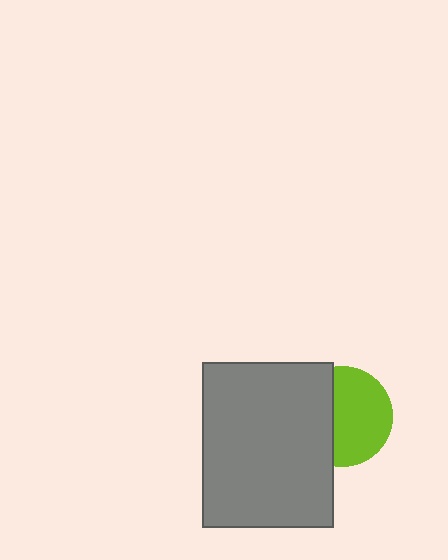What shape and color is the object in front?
The object in front is a gray rectangle.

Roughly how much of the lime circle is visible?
About half of it is visible (roughly 61%).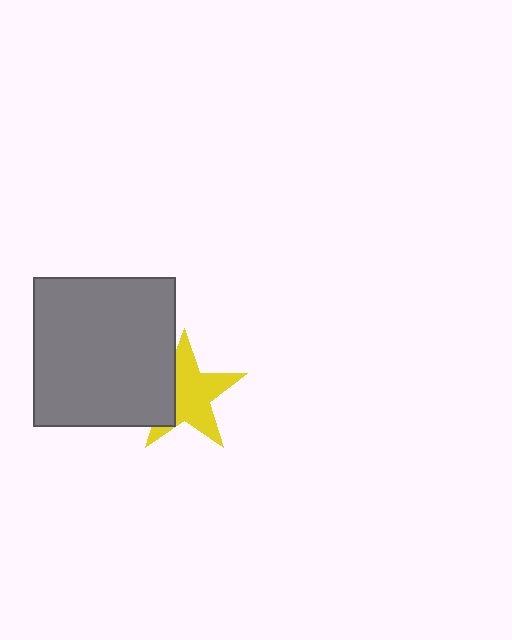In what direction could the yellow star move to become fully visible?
The yellow star could move right. That would shift it out from behind the gray rectangle entirely.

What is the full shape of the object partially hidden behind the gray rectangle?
The partially hidden object is a yellow star.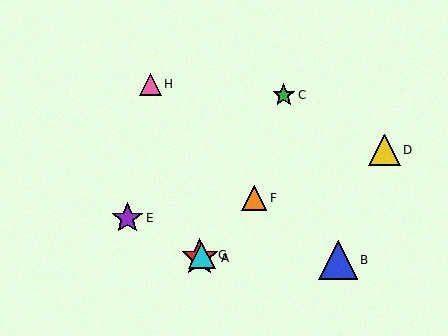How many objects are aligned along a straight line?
3 objects (A, F, G) are aligned along a straight line.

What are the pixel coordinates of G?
Object G is at (202, 255).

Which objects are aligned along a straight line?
Objects A, F, G are aligned along a straight line.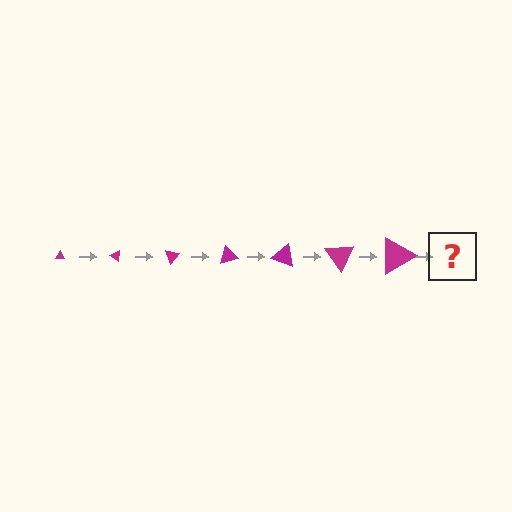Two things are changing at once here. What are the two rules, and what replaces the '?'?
The two rules are that the triangle grows larger each step and it rotates 35 degrees each step. The '?' should be a triangle, larger than the previous one and rotated 245 degrees from the start.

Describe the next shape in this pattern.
It should be a triangle, larger than the previous one and rotated 245 degrees from the start.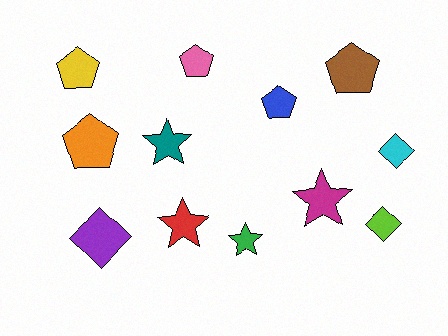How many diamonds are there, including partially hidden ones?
There are 3 diamonds.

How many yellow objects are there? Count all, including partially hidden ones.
There is 1 yellow object.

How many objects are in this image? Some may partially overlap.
There are 12 objects.